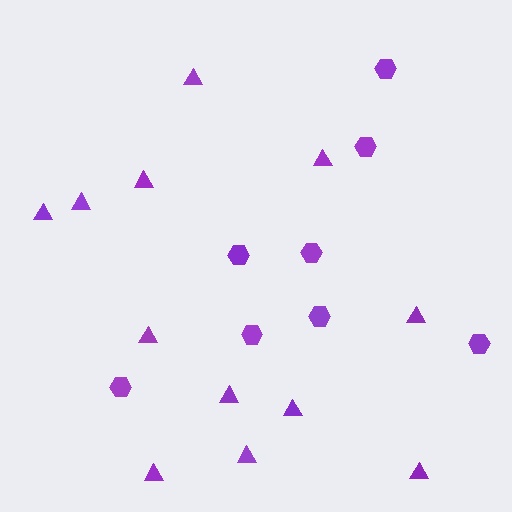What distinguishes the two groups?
There are 2 groups: one group of triangles (12) and one group of hexagons (8).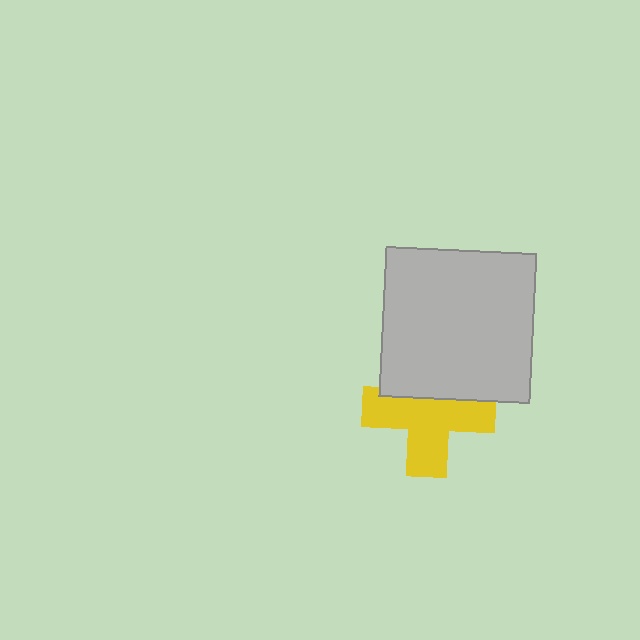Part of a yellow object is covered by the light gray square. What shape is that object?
It is a cross.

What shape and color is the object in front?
The object in front is a light gray square.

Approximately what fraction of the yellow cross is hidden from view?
Roughly 32% of the yellow cross is hidden behind the light gray square.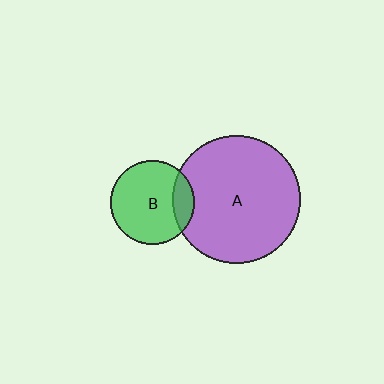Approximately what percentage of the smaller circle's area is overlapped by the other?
Approximately 15%.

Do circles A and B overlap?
Yes.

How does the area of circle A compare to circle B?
Approximately 2.3 times.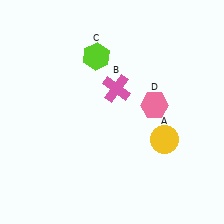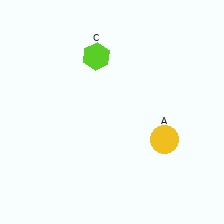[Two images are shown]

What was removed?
The pink cross (B), the pink hexagon (D) were removed in Image 2.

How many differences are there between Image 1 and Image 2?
There are 2 differences between the two images.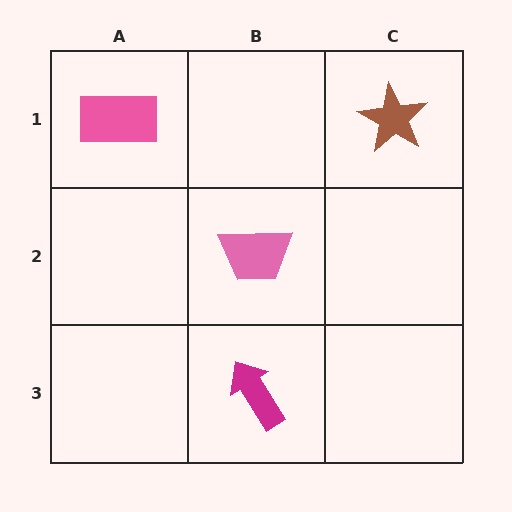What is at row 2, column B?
A pink trapezoid.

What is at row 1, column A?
A pink rectangle.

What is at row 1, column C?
A brown star.